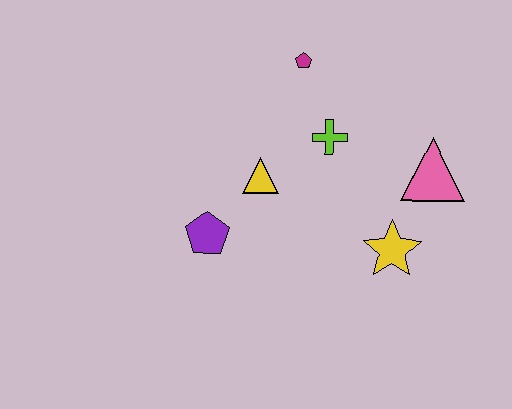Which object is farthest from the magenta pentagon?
The yellow star is farthest from the magenta pentagon.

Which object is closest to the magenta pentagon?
The lime cross is closest to the magenta pentagon.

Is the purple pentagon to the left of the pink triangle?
Yes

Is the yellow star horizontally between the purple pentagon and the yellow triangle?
No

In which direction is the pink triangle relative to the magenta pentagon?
The pink triangle is to the right of the magenta pentagon.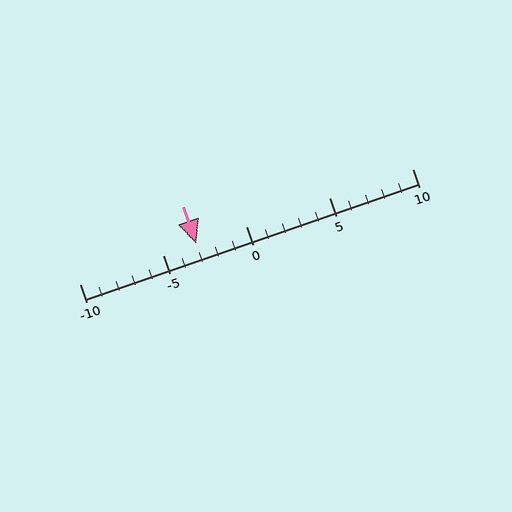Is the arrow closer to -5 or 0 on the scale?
The arrow is closer to -5.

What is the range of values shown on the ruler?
The ruler shows values from -10 to 10.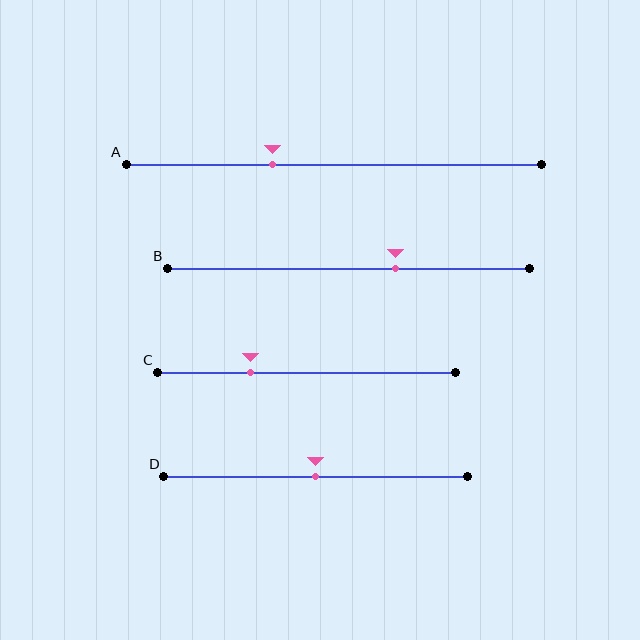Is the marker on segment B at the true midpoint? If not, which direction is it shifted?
No, the marker on segment B is shifted to the right by about 13% of the segment length.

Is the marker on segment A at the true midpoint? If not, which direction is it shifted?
No, the marker on segment A is shifted to the left by about 15% of the segment length.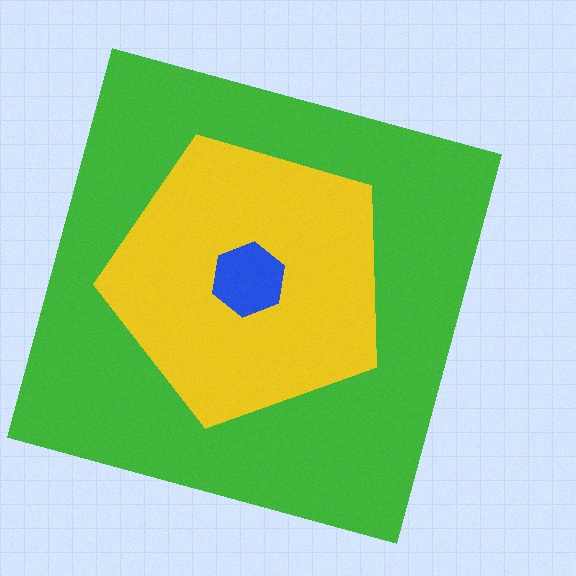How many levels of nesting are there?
3.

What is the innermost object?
The blue hexagon.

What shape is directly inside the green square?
The yellow pentagon.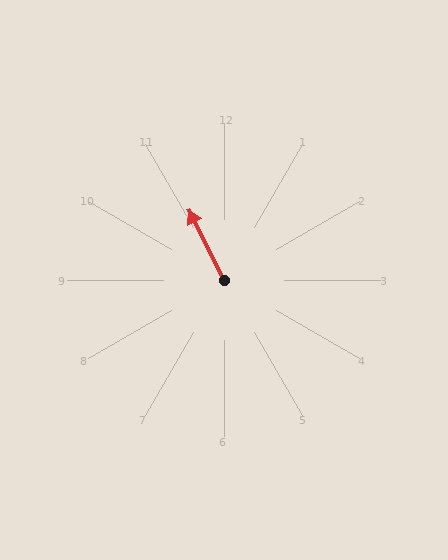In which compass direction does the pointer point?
Northwest.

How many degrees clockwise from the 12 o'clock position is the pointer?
Approximately 333 degrees.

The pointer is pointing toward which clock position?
Roughly 11 o'clock.